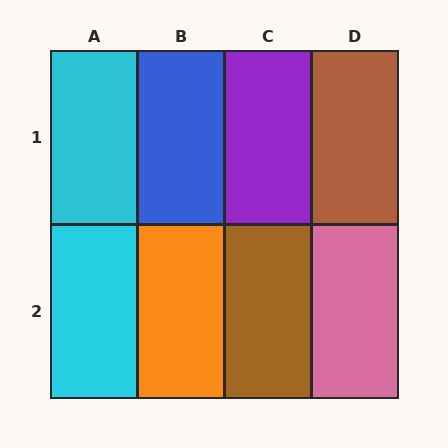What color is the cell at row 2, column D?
Pink.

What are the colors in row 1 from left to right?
Cyan, blue, purple, brown.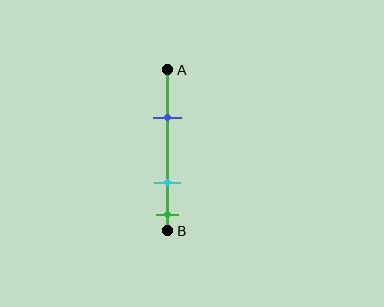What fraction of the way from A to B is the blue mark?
The blue mark is approximately 30% (0.3) of the way from A to B.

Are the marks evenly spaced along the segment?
No, the marks are not evenly spaced.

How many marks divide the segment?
There are 3 marks dividing the segment.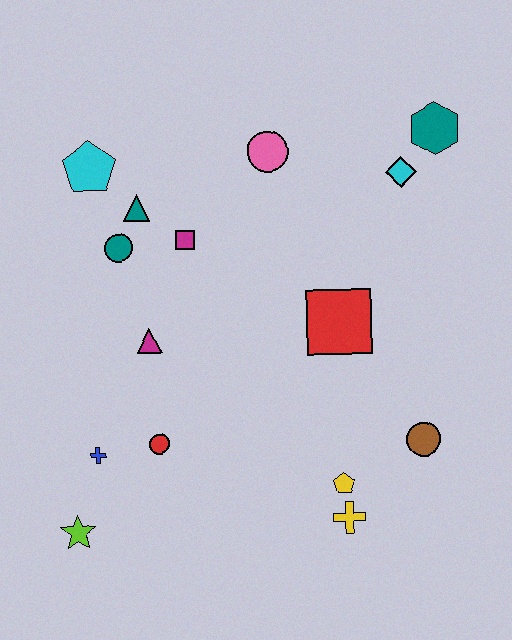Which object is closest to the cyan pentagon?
The teal triangle is closest to the cyan pentagon.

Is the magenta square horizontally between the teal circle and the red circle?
No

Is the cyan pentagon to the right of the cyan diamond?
No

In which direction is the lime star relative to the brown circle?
The lime star is to the left of the brown circle.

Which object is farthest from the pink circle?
The lime star is farthest from the pink circle.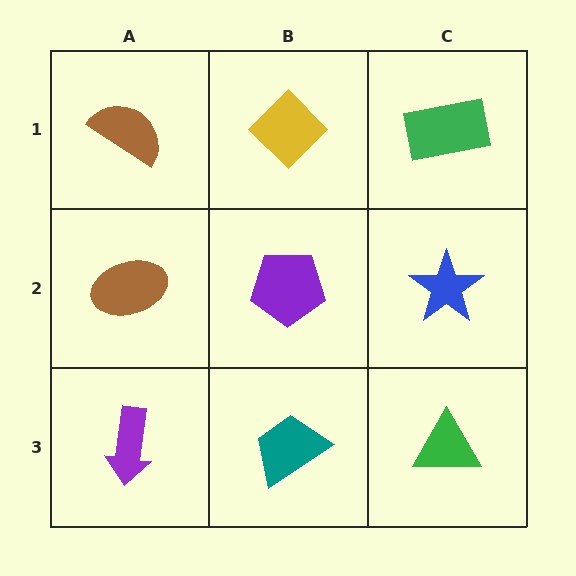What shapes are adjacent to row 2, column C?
A green rectangle (row 1, column C), a green triangle (row 3, column C), a purple pentagon (row 2, column B).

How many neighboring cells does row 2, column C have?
3.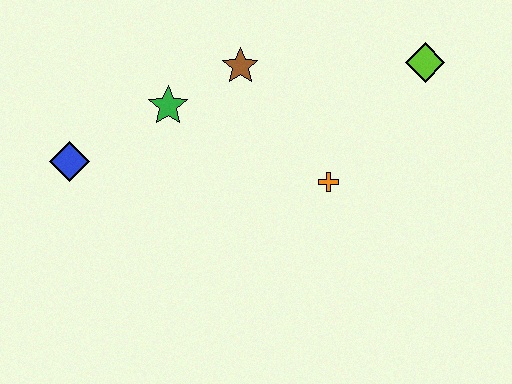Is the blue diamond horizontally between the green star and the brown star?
No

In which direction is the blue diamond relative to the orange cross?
The blue diamond is to the left of the orange cross.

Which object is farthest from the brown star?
The blue diamond is farthest from the brown star.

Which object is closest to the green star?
The brown star is closest to the green star.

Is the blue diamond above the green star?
No